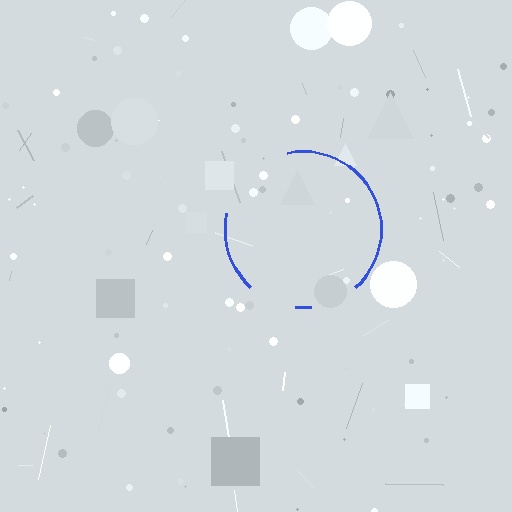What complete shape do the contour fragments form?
The contour fragments form a circle.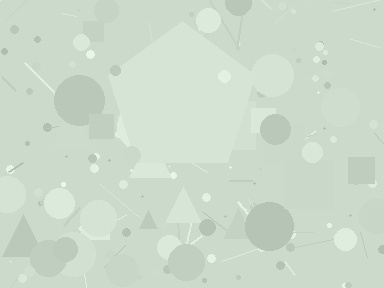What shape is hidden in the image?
A pentagon is hidden in the image.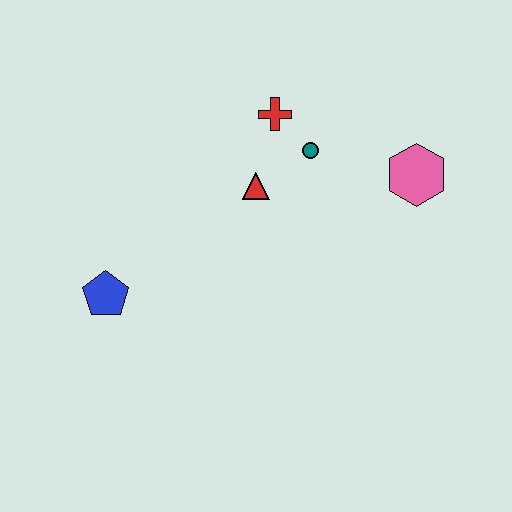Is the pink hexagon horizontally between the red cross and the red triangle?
No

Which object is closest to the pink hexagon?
The teal circle is closest to the pink hexagon.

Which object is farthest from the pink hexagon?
The blue pentagon is farthest from the pink hexagon.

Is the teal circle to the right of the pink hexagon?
No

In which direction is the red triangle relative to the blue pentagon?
The red triangle is to the right of the blue pentagon.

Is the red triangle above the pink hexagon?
No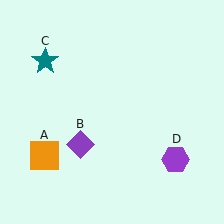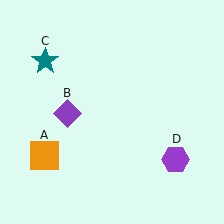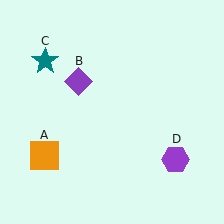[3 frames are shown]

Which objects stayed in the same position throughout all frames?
Orange square (object A) and teal star (object C) and purple hexagon (object D) remained stationary.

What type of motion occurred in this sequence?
The purple diamond (object B) rotated clockwise around the center of the scene.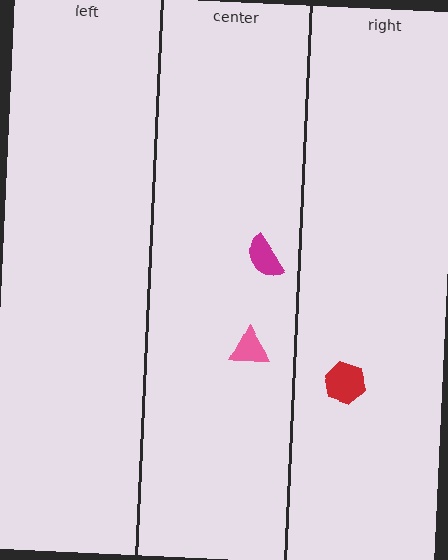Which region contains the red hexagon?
The right region.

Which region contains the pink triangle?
The center region.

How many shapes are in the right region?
1.